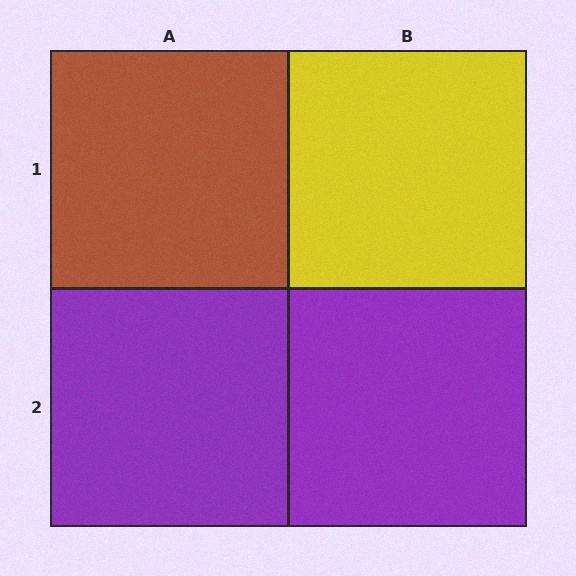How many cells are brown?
1 cell is brown.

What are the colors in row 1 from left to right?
Brown, yellow.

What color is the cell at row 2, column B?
Purple.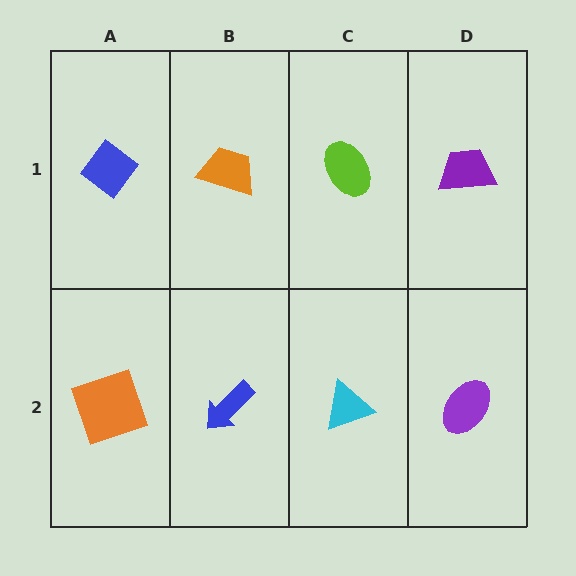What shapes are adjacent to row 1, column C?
A cyan triangle (row 2, column C), an orange trapezoid (row 1, column B), a purple trapezoid (row 1, column D).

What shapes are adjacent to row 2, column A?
A blue diamond (row 1, column A), a blue arrow (row 2, column B).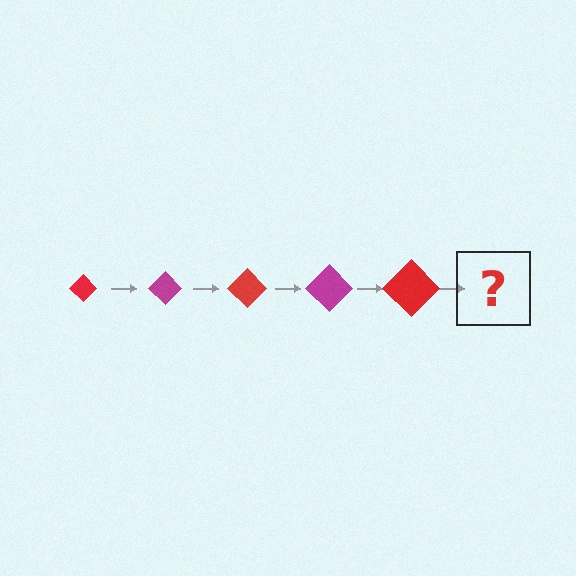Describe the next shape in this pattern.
It should be a magenta diamond, larger than the previous one.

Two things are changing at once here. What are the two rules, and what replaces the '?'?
The two rules are that the diamond grows larger each step and the color cycles through red and magenta. The '?' should be a magenta diamond, larger than the previous one.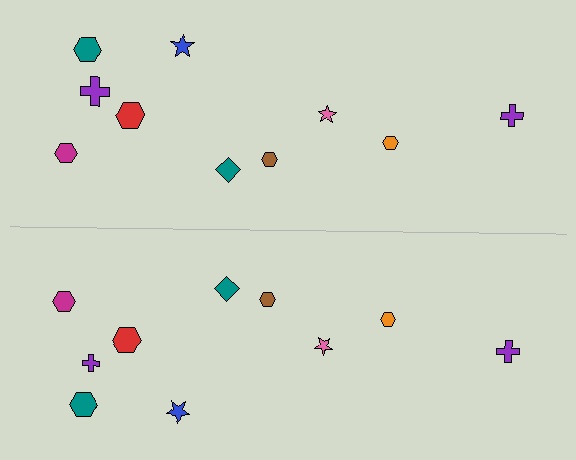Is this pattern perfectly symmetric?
No, the pattern is not perfectly symmetric. The purple cross on the bottom side has a different size than its mirror counterpart.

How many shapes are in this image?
There are 20 shapes in this image.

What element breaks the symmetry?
The purple cross on the bottom side has a different size than its mirror counterpart.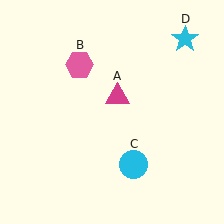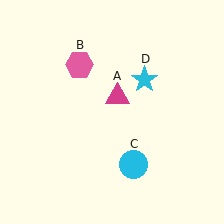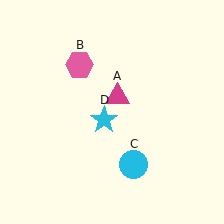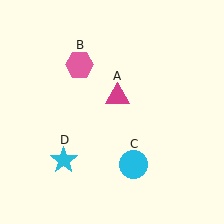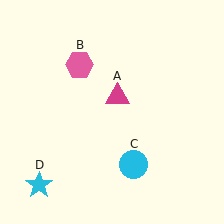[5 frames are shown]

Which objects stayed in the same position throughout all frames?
Magenta triangle (object A) and pink hexagon (object B) and cyan circle (object C) remained stationary.